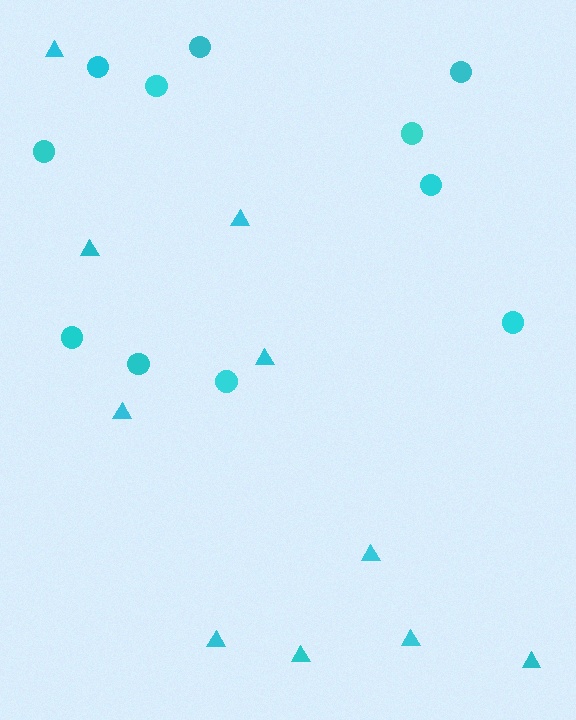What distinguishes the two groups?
There are 2 groups: one group of triangles (10) and one group of circles (11).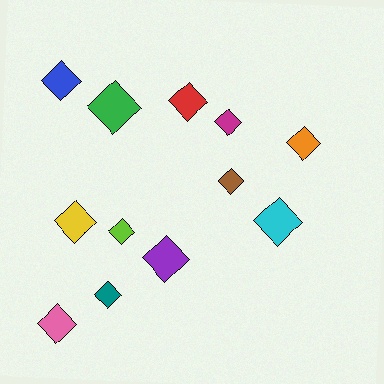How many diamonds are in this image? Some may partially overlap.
There are 12 diamonds.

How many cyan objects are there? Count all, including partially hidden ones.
There is 1 cyan object.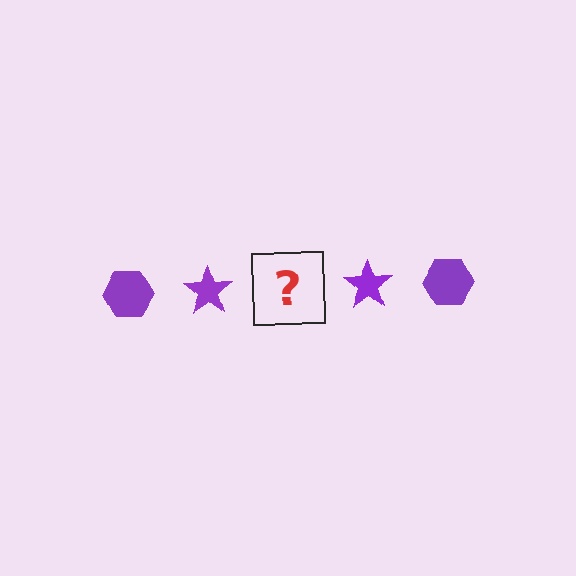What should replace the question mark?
The question mark should be replaced with a purple hexagon.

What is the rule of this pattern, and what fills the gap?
The rule is that the pattern cycles through hexagon, star shapes in purple. The gap should be filled with a purple hexagon.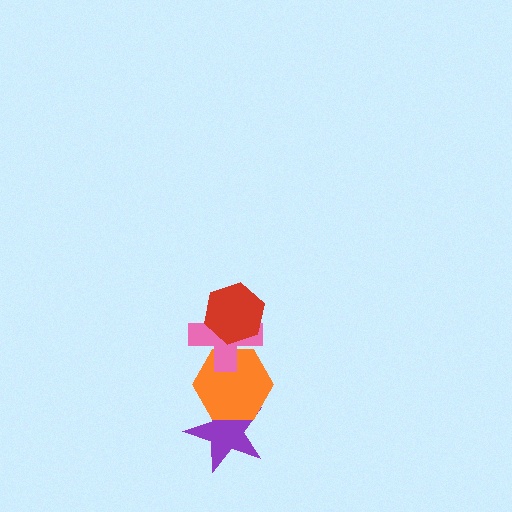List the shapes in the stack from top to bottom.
From top to bottom: the red hexagon, the pink cross, the orange hexagon, the purple star.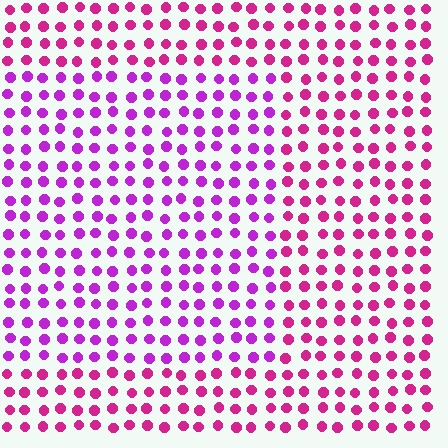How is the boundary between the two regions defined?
The boundary is defined purely by a slight shift in hue (about 31 degrees). Spacing, size, and orientation are identical on both sides.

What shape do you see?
I see a rectangle.